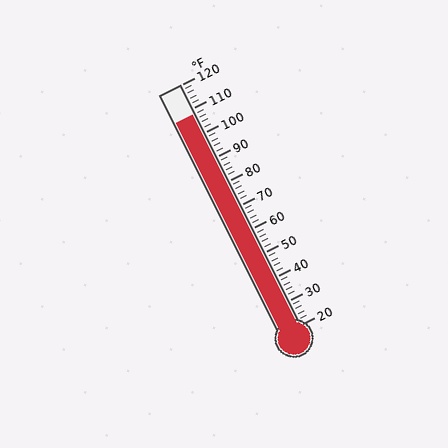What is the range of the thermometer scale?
The thermometer scale ranges from 20°F to 120°F.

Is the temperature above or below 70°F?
The temperature is above 70°F.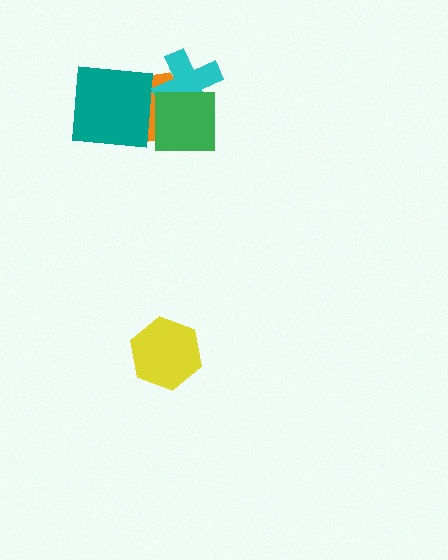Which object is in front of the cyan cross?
The green square is in front of the cyan cross.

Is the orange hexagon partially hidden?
Yes, it is partially covered by another shape.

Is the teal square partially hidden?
No, no other shape covers it.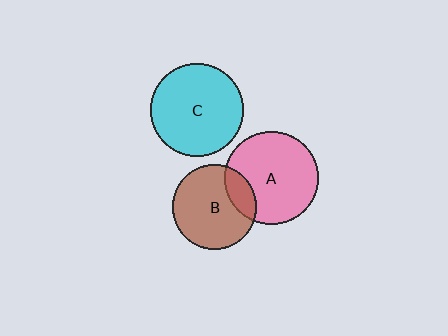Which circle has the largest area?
Circle A (pink).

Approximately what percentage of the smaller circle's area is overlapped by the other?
Approximately 20%.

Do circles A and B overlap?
Yes.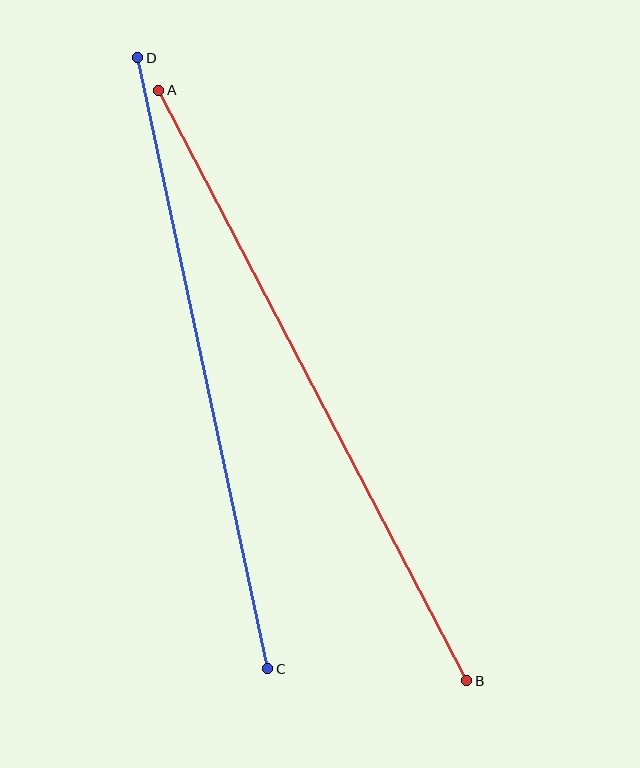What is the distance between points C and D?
The distance is approximately 625 pixels.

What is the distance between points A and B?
The distance is approximately 666 pixels.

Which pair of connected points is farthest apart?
Points A and B are farthest apart.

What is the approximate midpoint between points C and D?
The midpoint is at approximately (203, 363) pixels.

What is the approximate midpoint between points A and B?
The midpoint is at approximately (313, 386) pixels.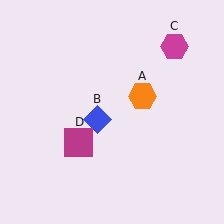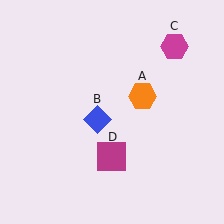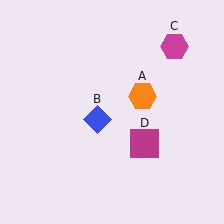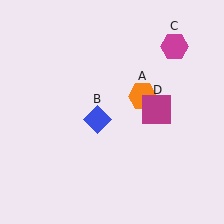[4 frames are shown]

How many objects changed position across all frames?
1 object changed position: magenta square (object D).